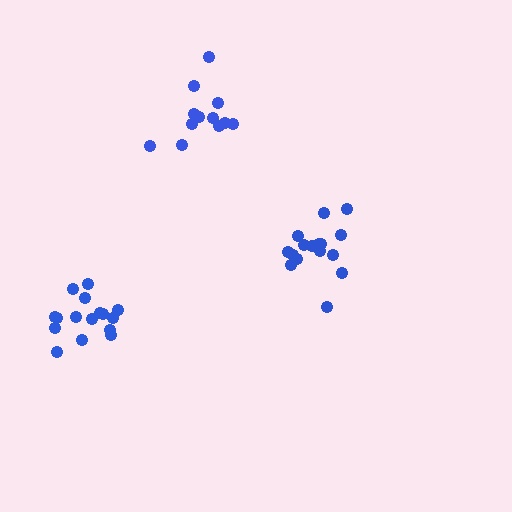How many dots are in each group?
Group 1: 16 dots, Group 2: 12 dots, Group 3: 16 dots (44 total).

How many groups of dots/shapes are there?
There are 3 groups.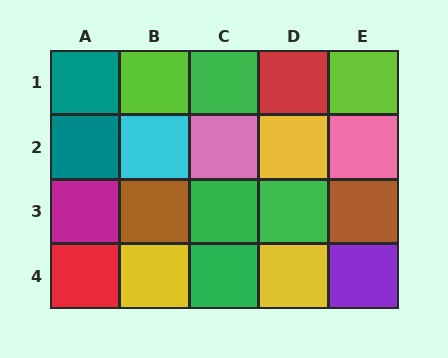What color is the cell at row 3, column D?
Green.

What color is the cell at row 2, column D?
Yellow.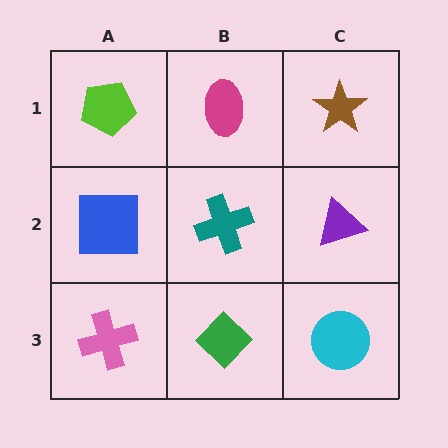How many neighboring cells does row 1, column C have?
2.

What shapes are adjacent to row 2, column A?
A lime pentagon (row 1, column A), a pink cross (row 3, column A), a teal cross (row 2, column B).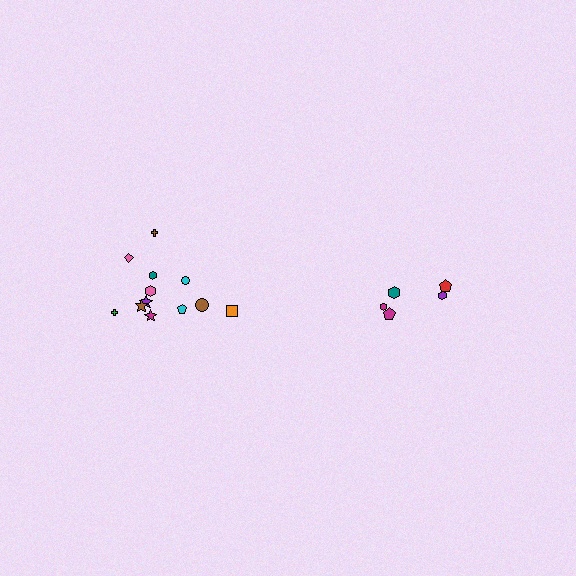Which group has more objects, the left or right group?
The left group.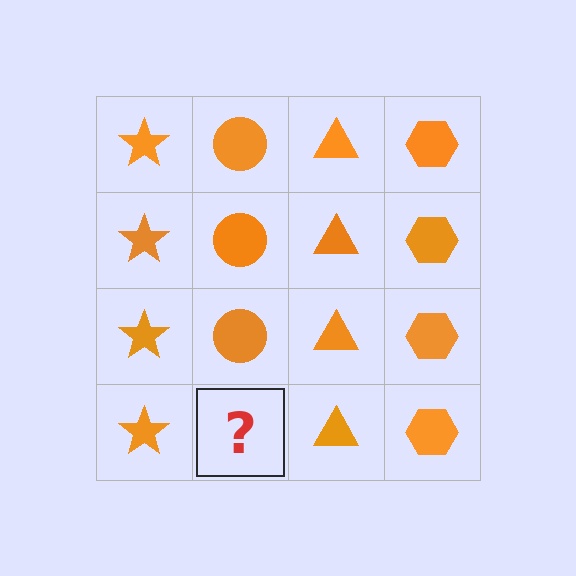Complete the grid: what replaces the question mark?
The question mark should be replaced with an orange circle.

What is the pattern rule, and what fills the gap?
The rule is that each column has a consistent shape. The gap should be filled with an orange circle.